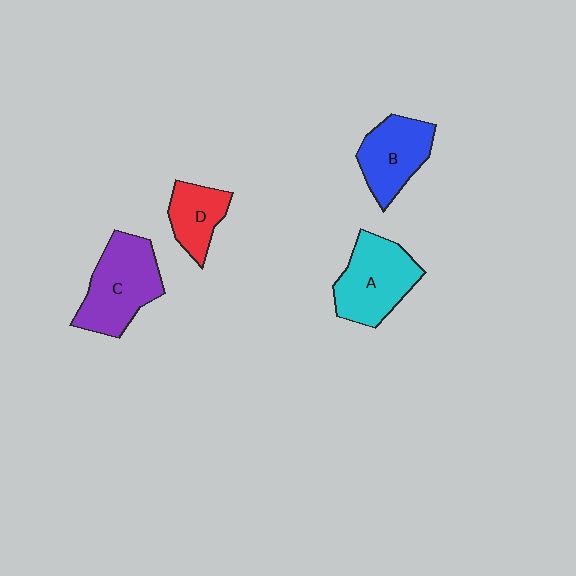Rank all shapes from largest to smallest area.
From largest to smallest: C (purple), A (cyan), B (blue), D (red).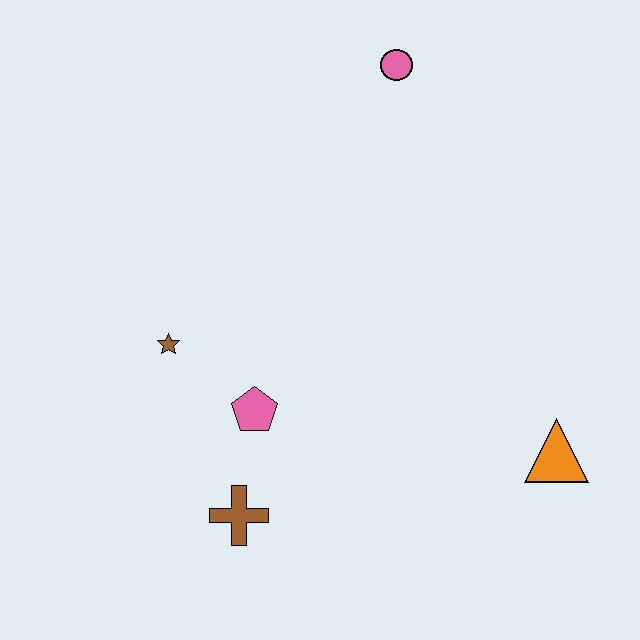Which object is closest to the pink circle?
The brown star is closest to the pink circle.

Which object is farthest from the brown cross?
The pink circle is farthest from the brown cross.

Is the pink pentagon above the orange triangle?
Yes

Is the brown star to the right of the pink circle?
No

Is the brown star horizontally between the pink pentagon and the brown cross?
No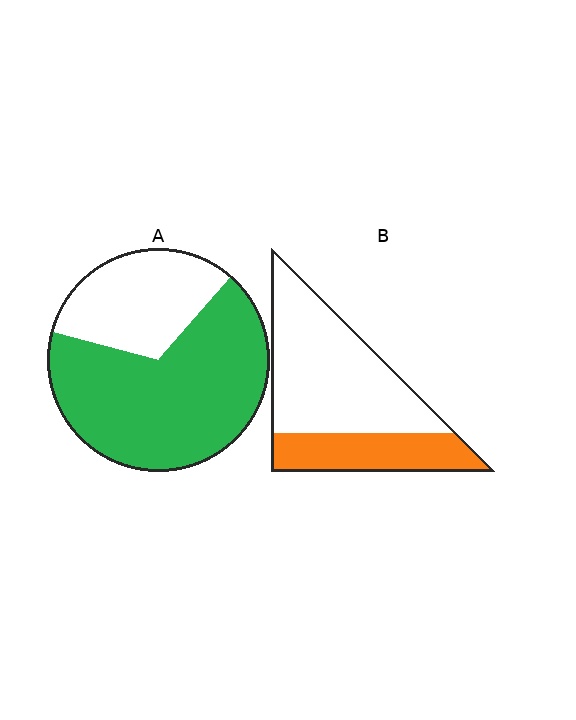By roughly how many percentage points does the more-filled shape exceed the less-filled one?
By roughly 35 percentage points (A over B).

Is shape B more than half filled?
No.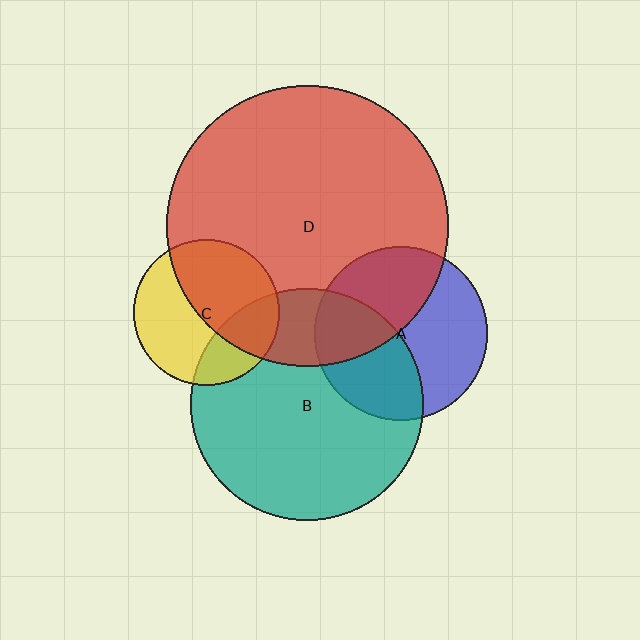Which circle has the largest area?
Circle D (red).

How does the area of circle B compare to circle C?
Approximately 2.6 times.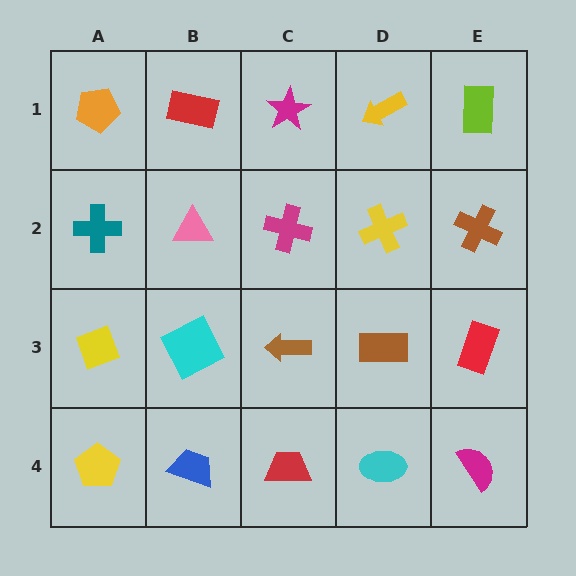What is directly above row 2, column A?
An orange pentagon.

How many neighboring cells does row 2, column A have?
3.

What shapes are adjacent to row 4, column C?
A brown arrow (row 3, column C), a blue trapezoid (row 4, column B), a cyan ellipse (row 4, column D).